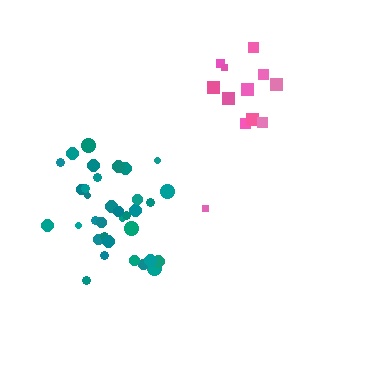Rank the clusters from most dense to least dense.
teal, pink.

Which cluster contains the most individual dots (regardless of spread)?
Teal (34).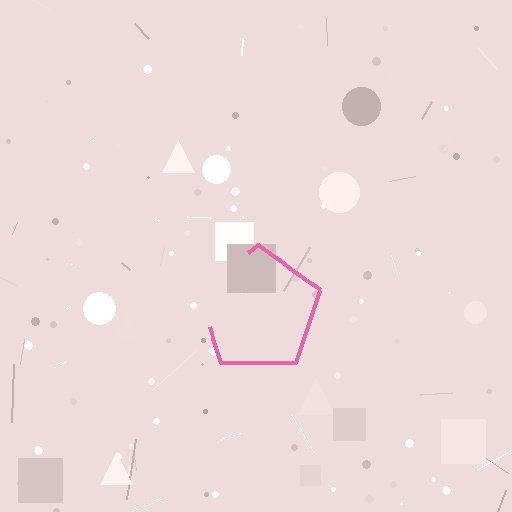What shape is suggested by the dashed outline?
The dashed outline suggests a pentagon.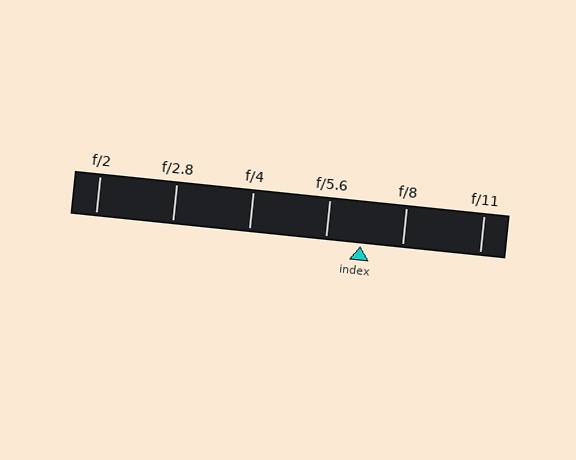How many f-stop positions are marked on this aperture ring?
There are 6 f-stop positions marked.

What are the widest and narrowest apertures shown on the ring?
The widest aperture shown is f/2 and the narrowest is f/11.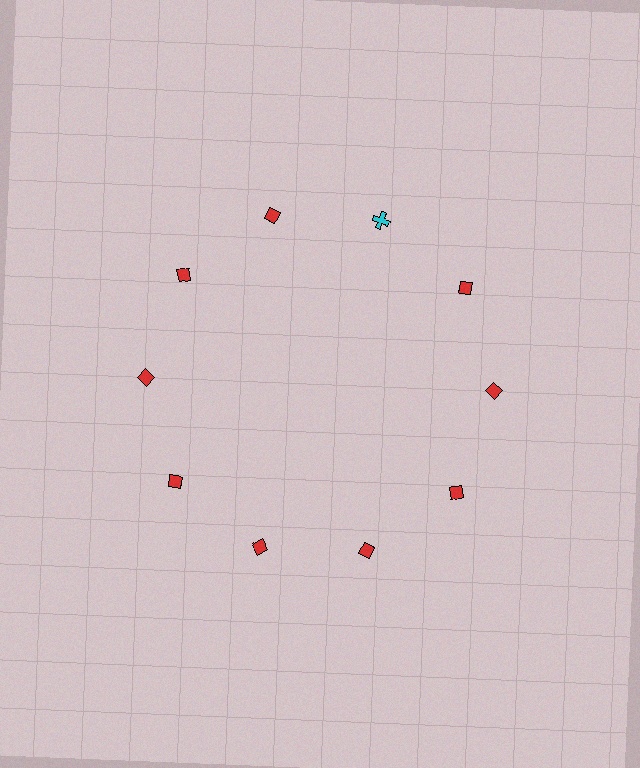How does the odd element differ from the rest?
It differs in both color (cyan instead of red) and shape (cross instead of diamond).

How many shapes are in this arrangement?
There are 10 shapes arranged in a ring pattern.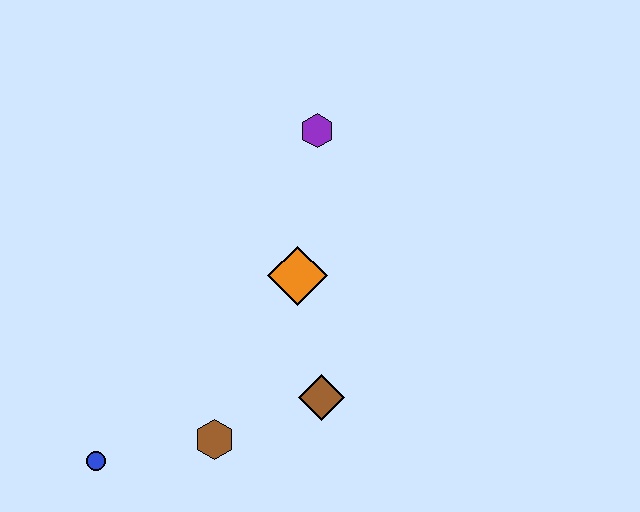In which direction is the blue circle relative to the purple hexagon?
The blue circle is below the purple hexagon.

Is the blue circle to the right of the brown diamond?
No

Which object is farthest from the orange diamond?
The blue circle is farthest from the orange diamond.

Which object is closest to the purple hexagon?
The orange diamond is closest to the purple hexagon.